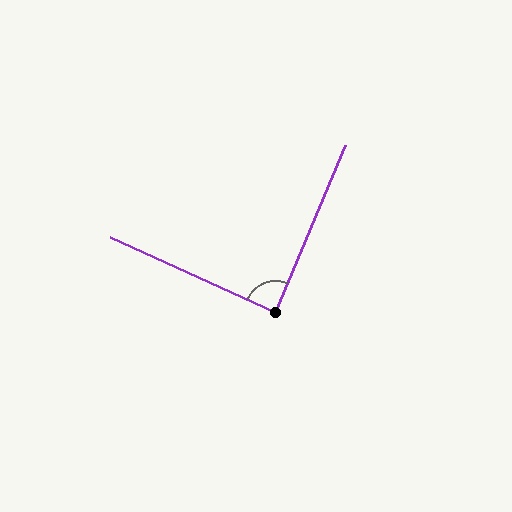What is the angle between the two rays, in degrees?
Approximately 89 degrees.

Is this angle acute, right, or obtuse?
It is approximately a right angle.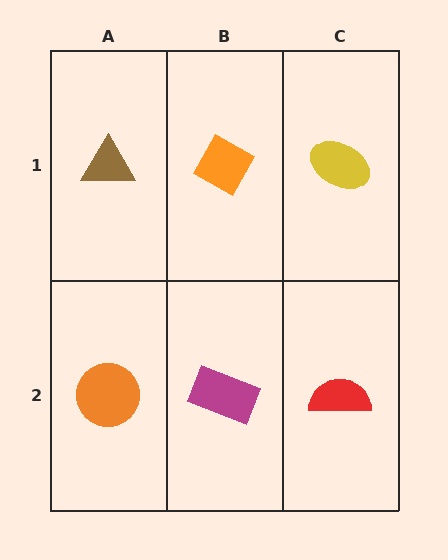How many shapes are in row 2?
3 shapes.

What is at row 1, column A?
A brown triangle.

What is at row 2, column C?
A red semicircle.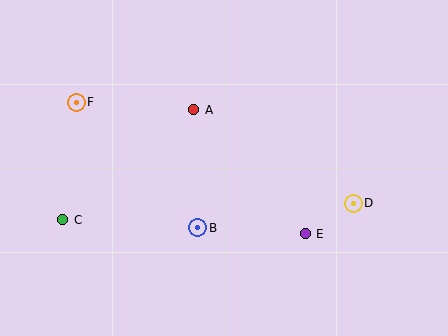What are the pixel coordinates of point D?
Point D is at (353, 203).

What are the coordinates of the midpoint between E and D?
The midpoint between E and D is at (329, 218).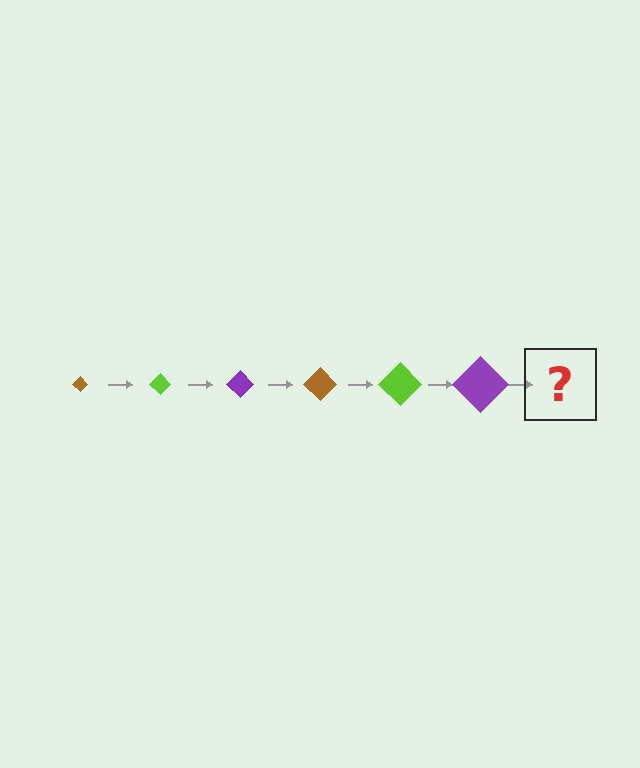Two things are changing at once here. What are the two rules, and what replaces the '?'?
The two rules are that the diamond grows larger each step and the color cycles through brown, lime, and purple. The '?' should be a brown diamond, larger than the previous one.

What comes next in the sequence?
The next element should be a brown diamond, larger than the previous one.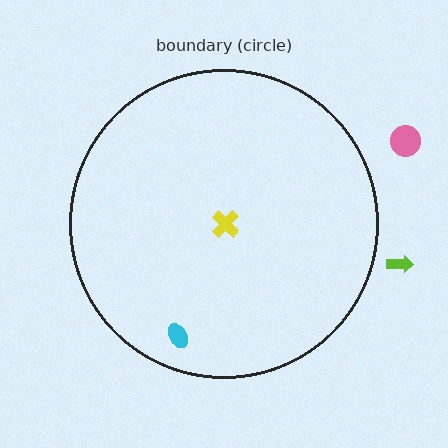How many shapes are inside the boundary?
2 inside, 2 outside.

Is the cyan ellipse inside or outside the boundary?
Inside.